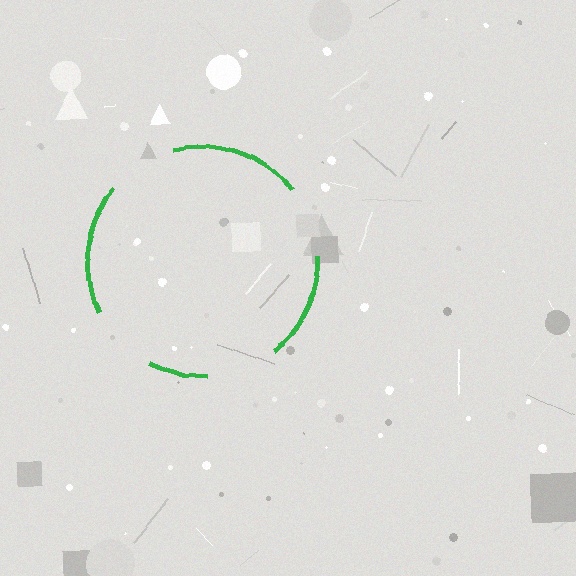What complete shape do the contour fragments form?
The contour fragments form a circle.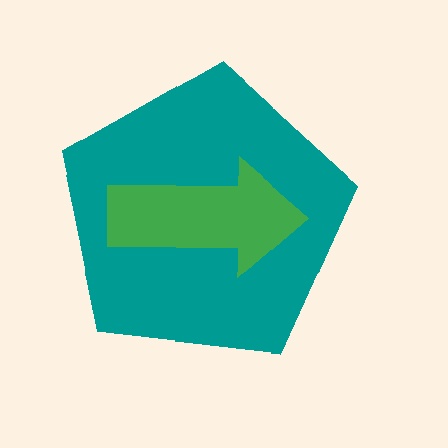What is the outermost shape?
The teal pentagon.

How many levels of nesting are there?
2.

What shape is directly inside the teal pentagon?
The green arrow.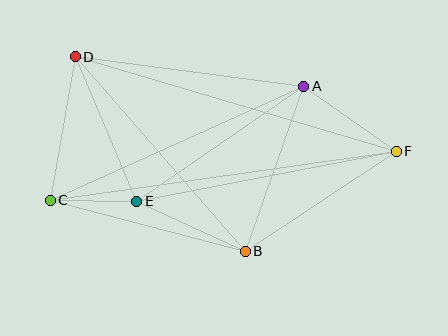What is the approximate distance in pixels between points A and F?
The distance between A and F is approximately 113 pixels.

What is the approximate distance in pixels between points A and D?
The distance between A and D is approximately 230 pixels.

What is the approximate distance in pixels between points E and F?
The distance between E and F is approximately 264 pixels.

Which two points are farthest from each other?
Points C and F are farthest from each other.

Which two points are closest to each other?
Points C and E are closest to each other.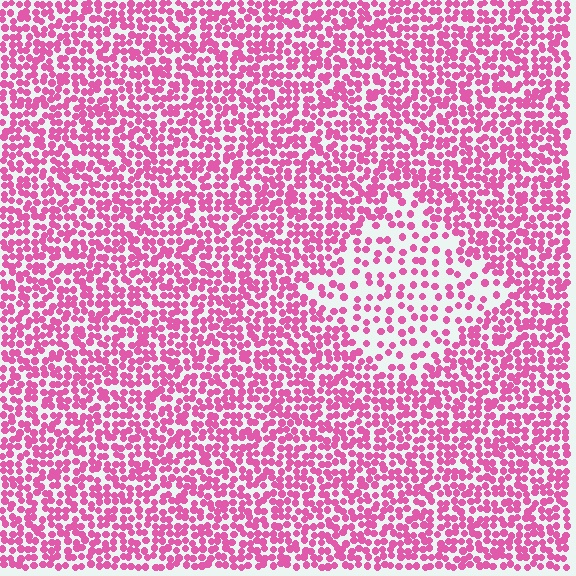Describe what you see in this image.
The image contains small pink elements arranged at two different densities. A diamond-shaped region is visible where the elements are less densely packed than the surrounding area.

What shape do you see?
I see a diamond.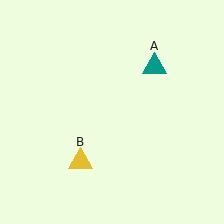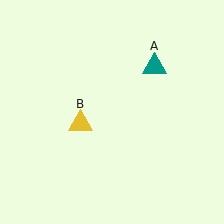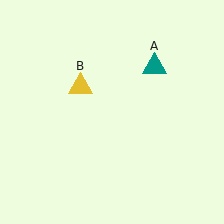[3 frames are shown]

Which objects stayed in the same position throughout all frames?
Teal triangle (object A) remained stationary.